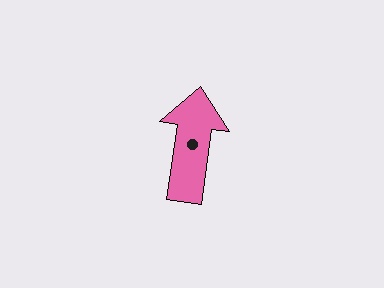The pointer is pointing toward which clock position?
Roughly 12 o'clock.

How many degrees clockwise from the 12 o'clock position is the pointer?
Approximately 8 degrees.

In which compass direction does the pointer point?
North.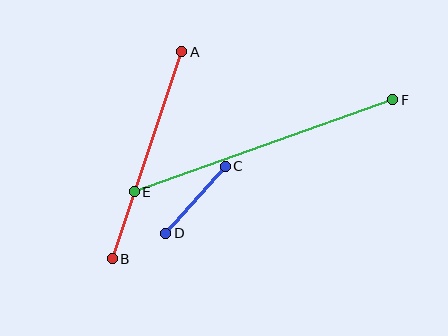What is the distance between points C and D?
The distance is approximately 90 pixels.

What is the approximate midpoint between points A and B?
The midpoint is at approximately (147, 155) pixels.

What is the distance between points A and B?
The distance is approximately 218 pixels.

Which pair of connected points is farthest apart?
Points E and F are farthest apart.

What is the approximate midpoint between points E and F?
The midpoint is at approximately (264, 146) pixels.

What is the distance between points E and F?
The distance is approximately 274 pixels.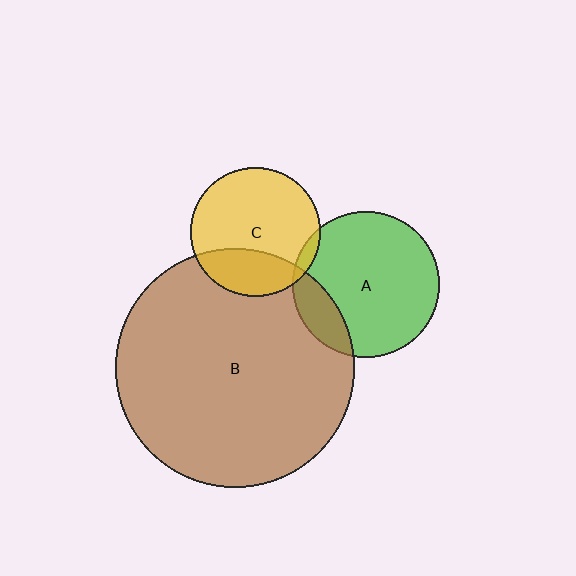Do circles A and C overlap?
Yes.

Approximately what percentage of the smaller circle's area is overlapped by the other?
Approximately 5%.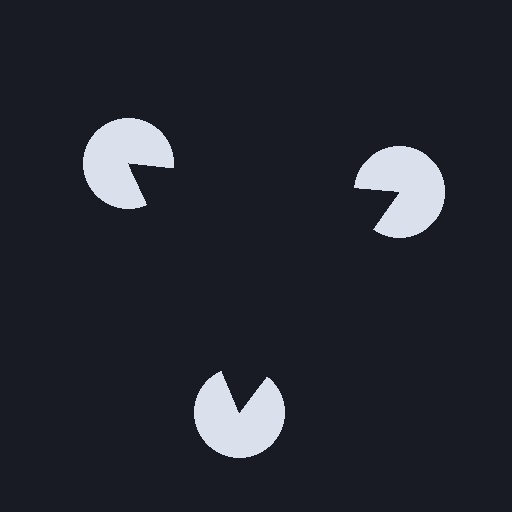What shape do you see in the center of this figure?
An illusory triangle — its edges are inferred from the aligned wedge cuts in the pac-man discs, not physically drawn.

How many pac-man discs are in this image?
There are 3 — one at each vertex of the illusory triangle.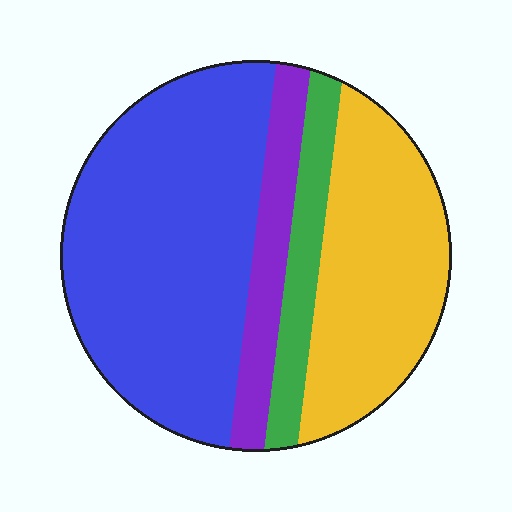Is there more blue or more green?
Blue.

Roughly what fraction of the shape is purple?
Purple takes up about one eighth (1/8) of the shape.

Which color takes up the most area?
Blue, at roughly 50%.